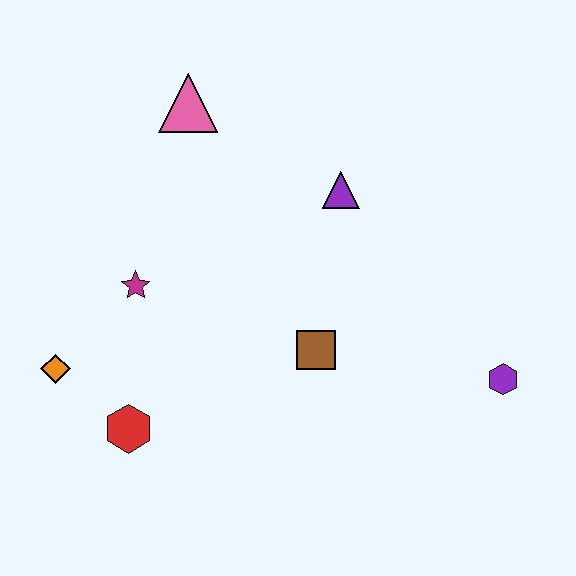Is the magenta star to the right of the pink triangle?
No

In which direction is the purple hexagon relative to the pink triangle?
The purple hexagon is to the right of the pink triangle.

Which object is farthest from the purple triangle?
The orange diamond is farthest from the purple triangle.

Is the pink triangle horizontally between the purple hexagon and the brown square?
No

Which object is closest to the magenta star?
The orange diamond is closest to the magenta star.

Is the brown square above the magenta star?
No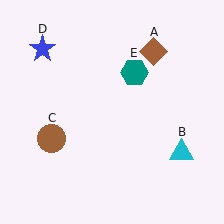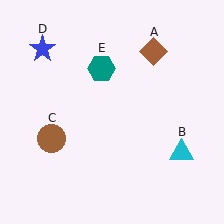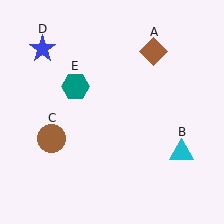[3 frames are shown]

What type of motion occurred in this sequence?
The teal hexagon (object E) rotated counterclockwise around the center of the scene.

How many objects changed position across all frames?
1 object changed position: teal hexagon (object E).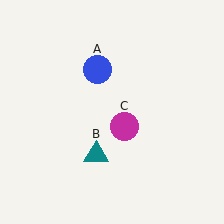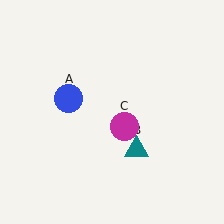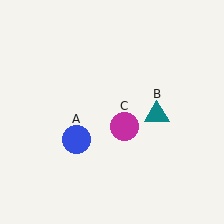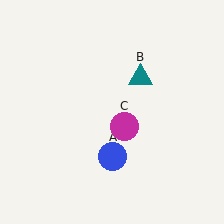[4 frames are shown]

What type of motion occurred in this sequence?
The blue circle (object A), teal triangle (object B) rotated counterclockwise around the center of the scene.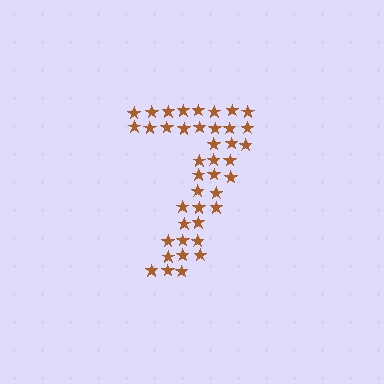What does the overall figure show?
The overall figure shows the digit 7.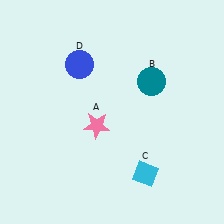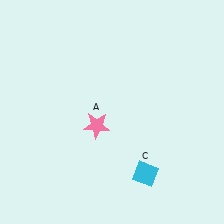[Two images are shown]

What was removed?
The blue circle (D), the teal circle (B) were removed in Image 2.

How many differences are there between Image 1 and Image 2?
There are 2 differences between the two images.